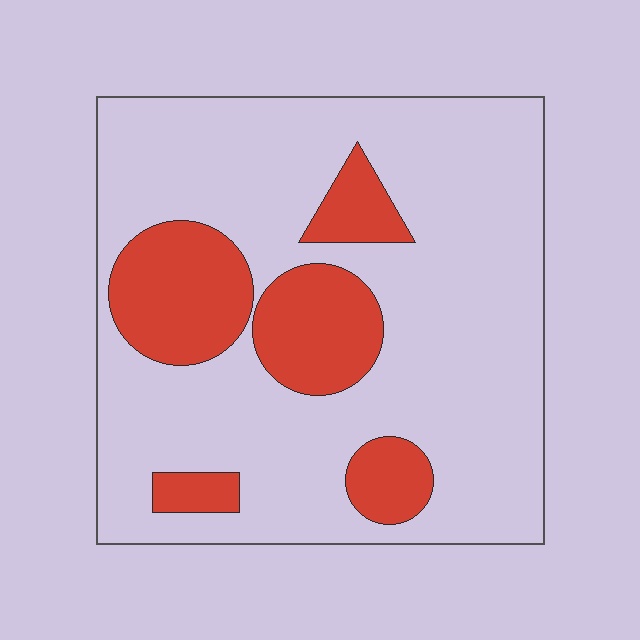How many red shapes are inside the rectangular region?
5.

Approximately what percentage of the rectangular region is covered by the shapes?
Approximately 25%.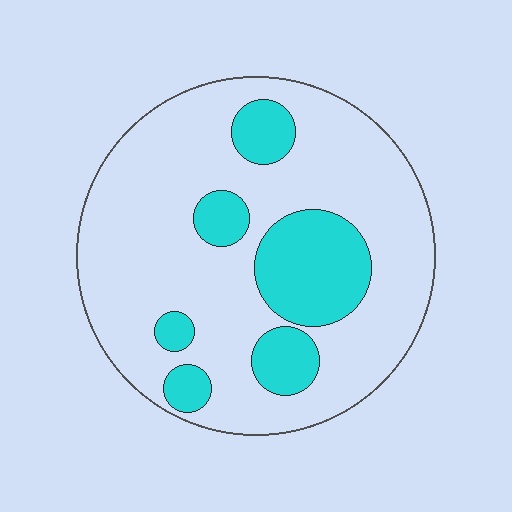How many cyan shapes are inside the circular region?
6.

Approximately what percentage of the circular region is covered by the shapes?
Approximately 25%.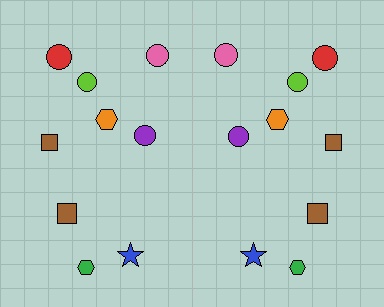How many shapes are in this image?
There are 18 shapes in this image.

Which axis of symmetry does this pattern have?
The pattern has a vertical axis of symmetry running through the center of the image.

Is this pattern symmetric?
Yes, this pattern has bilateral (reflection) symmetry.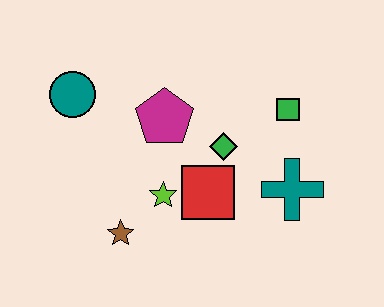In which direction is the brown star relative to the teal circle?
The brown star is below the teal circle.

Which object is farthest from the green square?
The teal circle is farthest from the green square.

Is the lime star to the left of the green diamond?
Yes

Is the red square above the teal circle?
No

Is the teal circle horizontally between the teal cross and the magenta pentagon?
No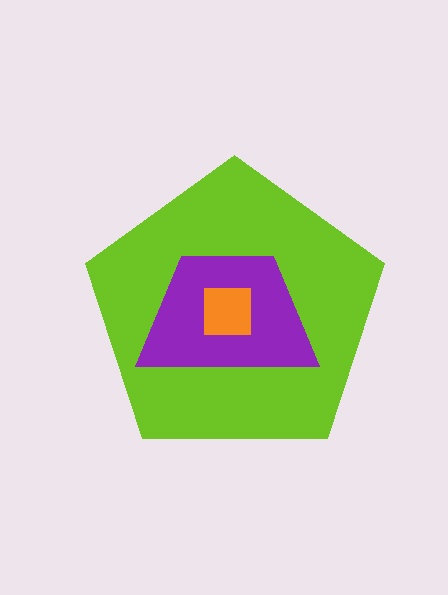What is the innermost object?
The orange square.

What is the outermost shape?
The lime pentagon.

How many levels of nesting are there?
3.